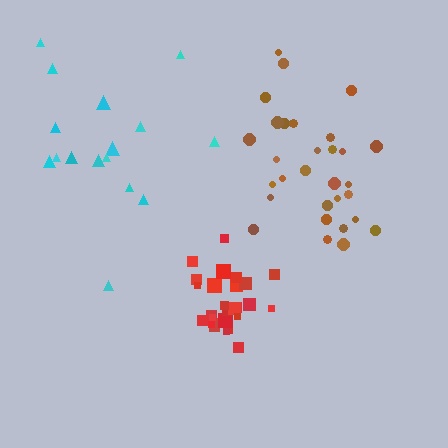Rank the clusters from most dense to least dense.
red, brown, cyan.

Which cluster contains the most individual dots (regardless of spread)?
Brown (30).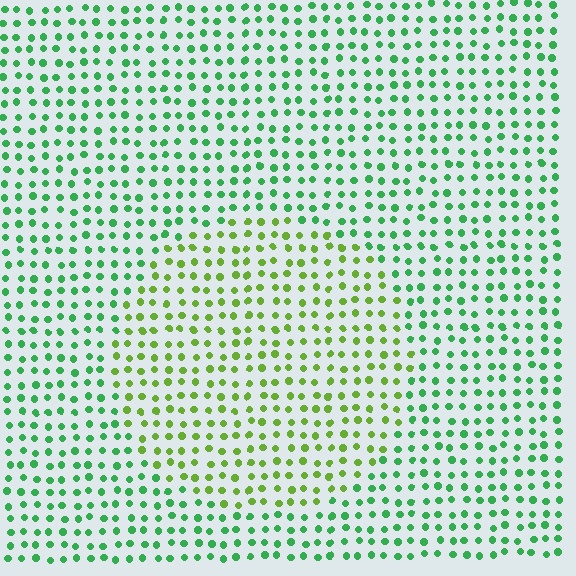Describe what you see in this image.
The image is filled with small green elements in a uniform arrangement. A circle-shaped region is visible where the elements are tinted to a slightly different hue, forming a subtle color boundary.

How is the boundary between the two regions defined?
The boundary is defined purely by a slight shift in hue (about 40 degrees). Spacing, size, and orientation are identical on both sides.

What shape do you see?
I see a circle.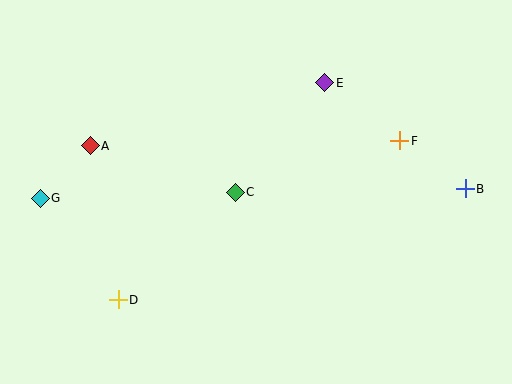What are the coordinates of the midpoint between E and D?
The midpoint between E and D is at (221, 191).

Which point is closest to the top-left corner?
Point A is closest to the top-left corner.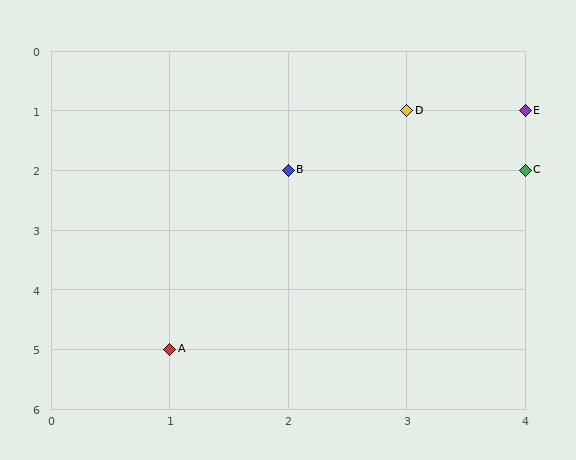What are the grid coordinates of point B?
Point B is at grid coordinates (2, 2).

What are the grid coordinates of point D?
Point D is at grid coordinates (3, 1).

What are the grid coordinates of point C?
Point C is at grid coordinates (4, 2).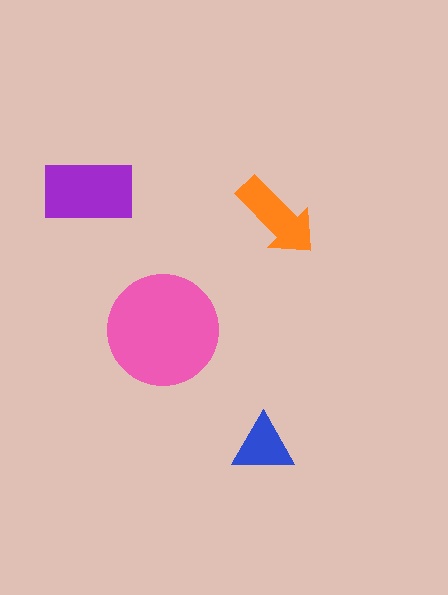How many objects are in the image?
There are 4 objects in the image.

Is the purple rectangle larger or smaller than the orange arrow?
Larger.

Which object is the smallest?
The blue triangle.